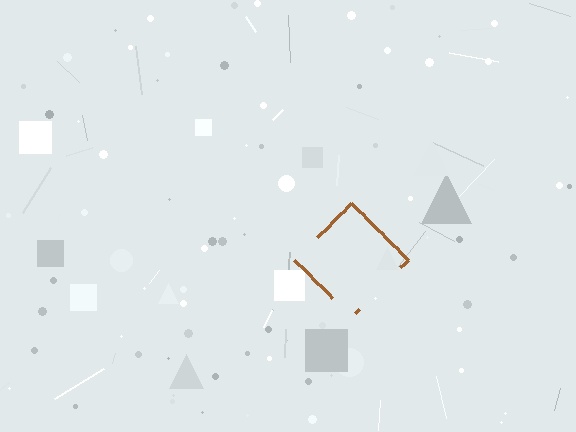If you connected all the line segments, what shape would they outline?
They would outline a diamond.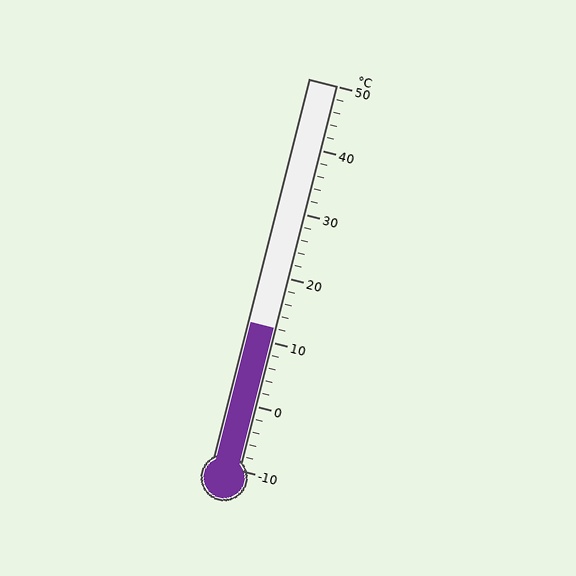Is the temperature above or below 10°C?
The temperature is above 10°C.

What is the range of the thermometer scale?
The thermometer scale ranges from -10°C to 50°C.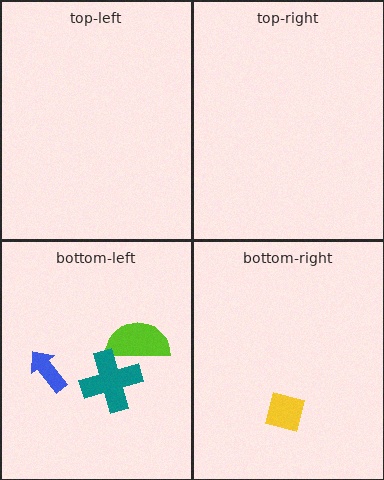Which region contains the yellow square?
The bottom-right region.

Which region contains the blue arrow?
The bottom-left region.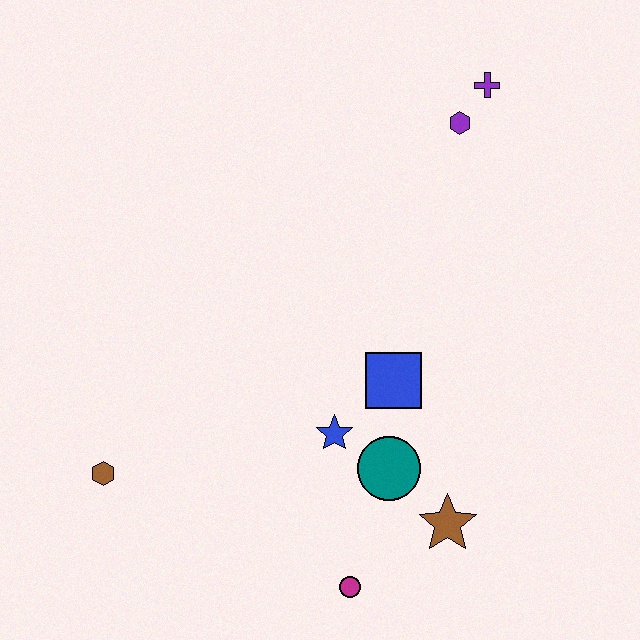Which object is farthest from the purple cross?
The brown hexagon is farthest from the purple cross.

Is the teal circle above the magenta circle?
Yes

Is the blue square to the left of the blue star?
No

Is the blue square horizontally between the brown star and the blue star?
Yes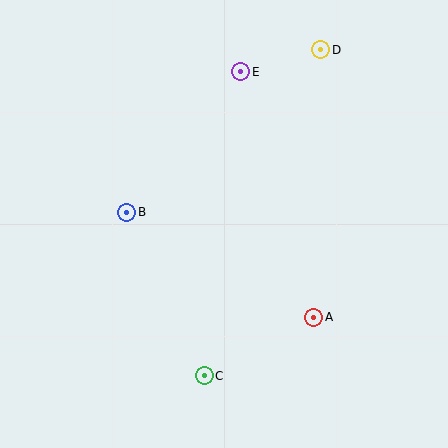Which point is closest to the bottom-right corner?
Point A is closest to the bottom-right corner.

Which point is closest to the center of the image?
Point B at (127, 212) is closest to the center.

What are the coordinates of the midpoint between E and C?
The midpoint between E and C is at (223, 224).